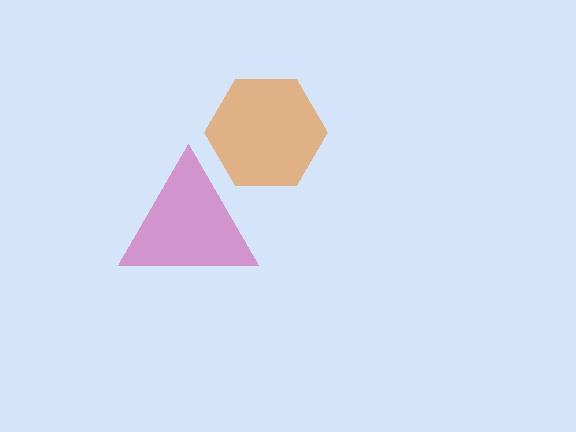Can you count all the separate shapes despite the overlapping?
Yes, there are 2 separate shapes.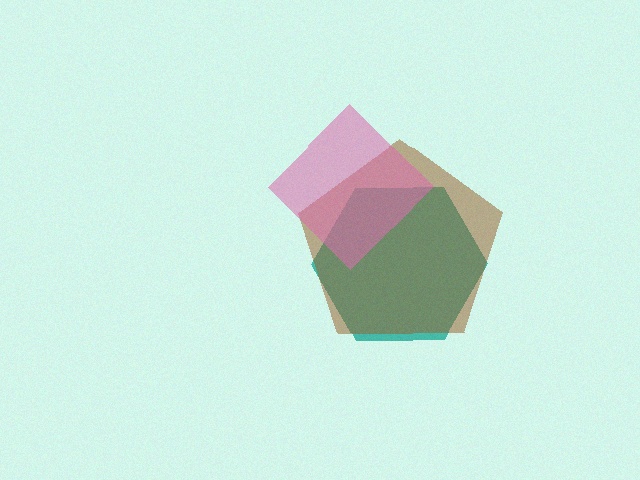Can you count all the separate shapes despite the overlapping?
Yes, there are 3 separate shapes.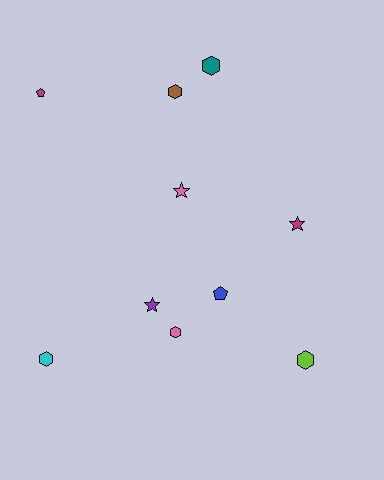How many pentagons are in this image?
There are 2 pentagons.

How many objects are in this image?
There are 10 objects.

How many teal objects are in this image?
There is 1 teal object.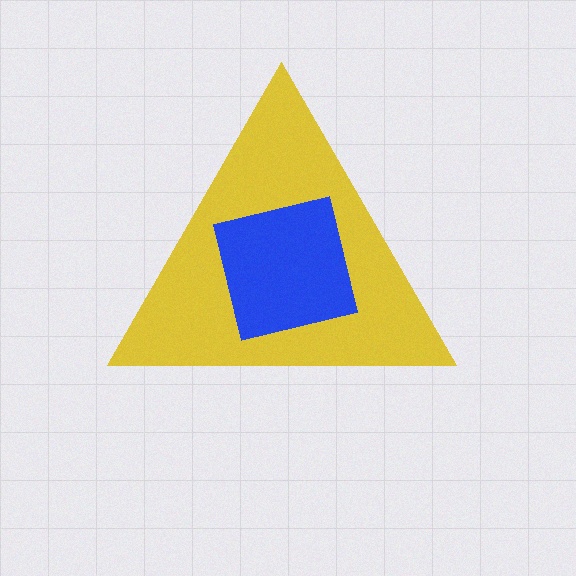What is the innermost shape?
The blue square.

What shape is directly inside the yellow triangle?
The blue square.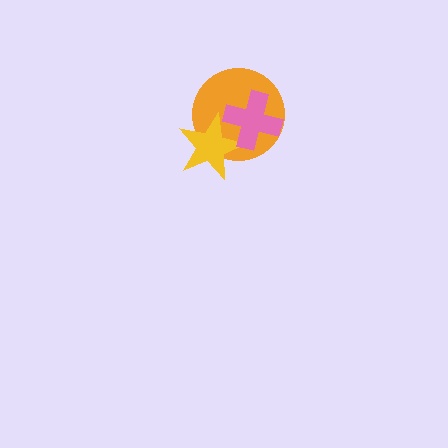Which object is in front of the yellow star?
The pink cross is in front of the yellow star.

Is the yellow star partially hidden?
Yes, it is partially covered by another shape.